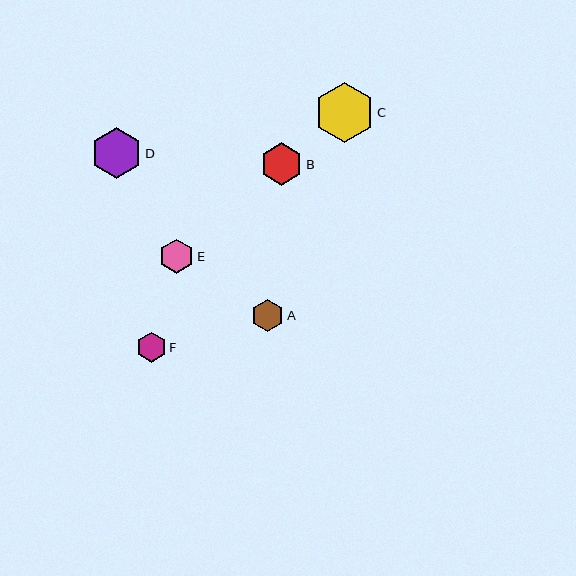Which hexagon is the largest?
Hexagon C is the largest with a size of approximately 60 pixels.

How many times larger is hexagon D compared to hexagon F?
Hexagon D is approximately 1.7 times the size of hexagon F.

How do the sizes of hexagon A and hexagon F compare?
Hexagon A and hexagon F are approximately the same size.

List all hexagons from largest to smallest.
From largest to smallest: C, D, B, E, A, F.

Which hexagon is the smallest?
Hexagon F is the smallest with a size of approximately 30 pixels.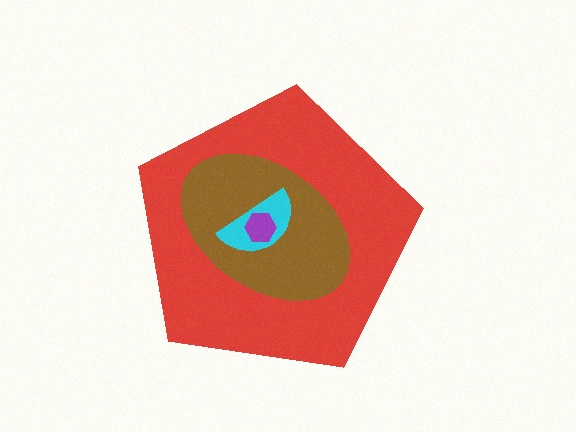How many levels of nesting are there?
4.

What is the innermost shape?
The purple hexagon.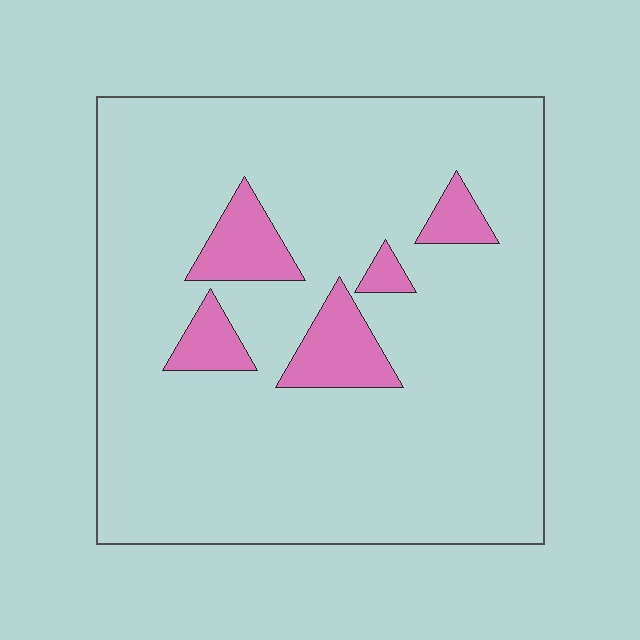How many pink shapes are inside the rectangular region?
5.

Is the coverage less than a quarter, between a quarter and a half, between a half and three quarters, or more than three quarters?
Less than a quarter.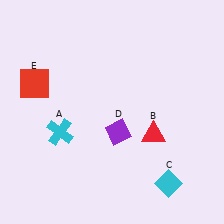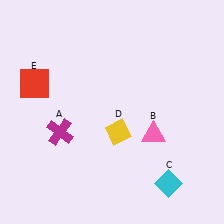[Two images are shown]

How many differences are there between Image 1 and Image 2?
There are 3 differences between the two images.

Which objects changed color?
A changed from cyan to magenta. B changed from red to pink. D changed from purple to yellow.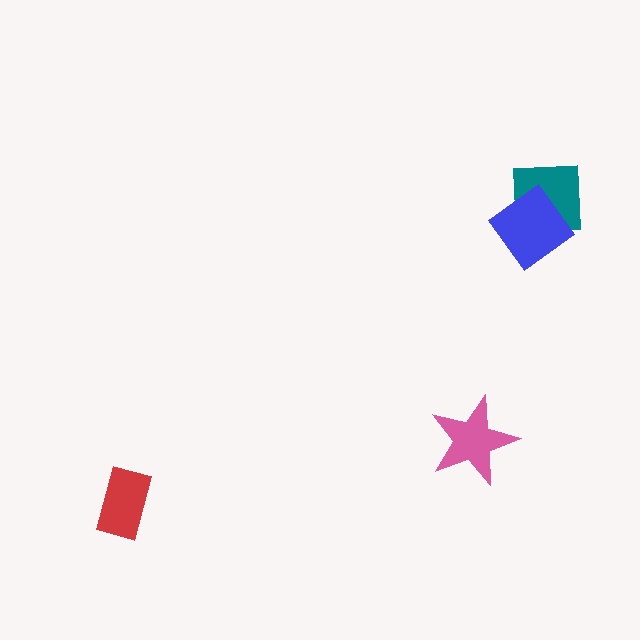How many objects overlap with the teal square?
1 object overlaps with the teal square.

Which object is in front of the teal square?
The blue diamond is in front of the teal square.